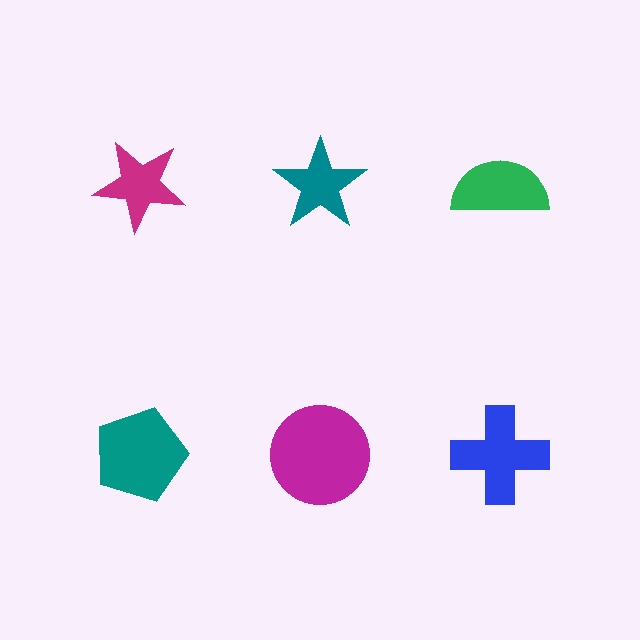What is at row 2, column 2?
A magenta circle.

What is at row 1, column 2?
A teal star.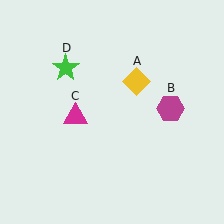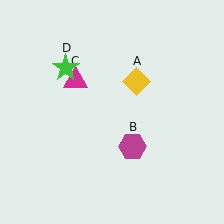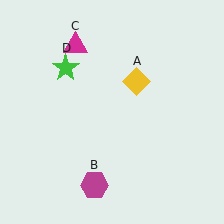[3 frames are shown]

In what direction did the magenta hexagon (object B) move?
The magenta hexagon (object B) moved down and to the left.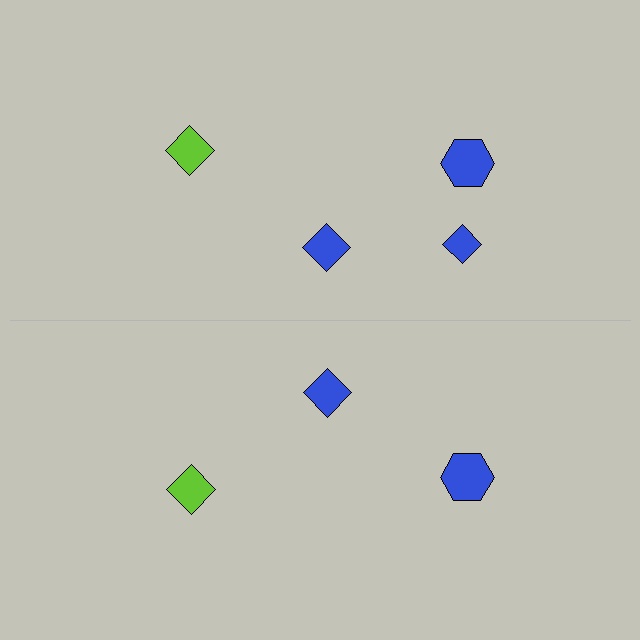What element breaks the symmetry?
A blue diamond is missing from the bottom side.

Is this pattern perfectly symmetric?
No, the pattern is not perfectly symmetric. A blue diamond is missing from the bottom side.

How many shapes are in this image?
There are 7 shapes in this image.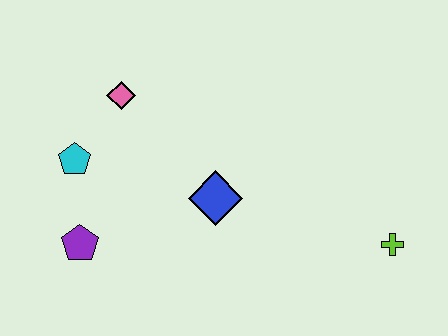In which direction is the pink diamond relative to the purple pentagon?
The pink diamond is above the purple pentagon.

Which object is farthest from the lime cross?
The cyan pentagon is farthest from the lime cross.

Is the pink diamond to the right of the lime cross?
No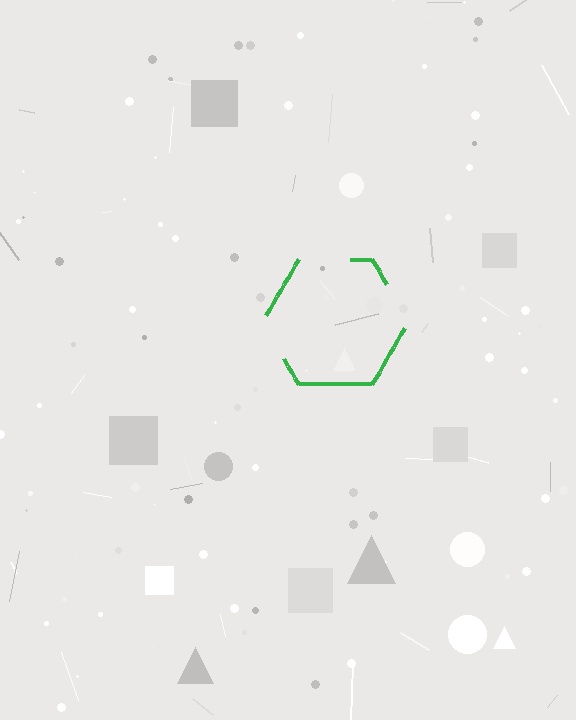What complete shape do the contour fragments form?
The contour fragments form a hexagon.